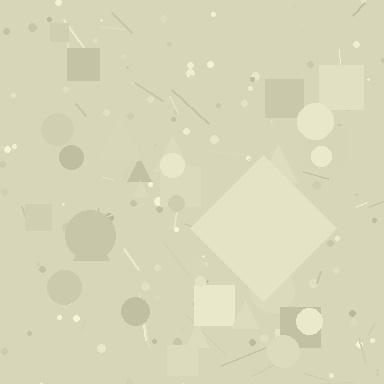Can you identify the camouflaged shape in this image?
The camouflaged shape is a diamond.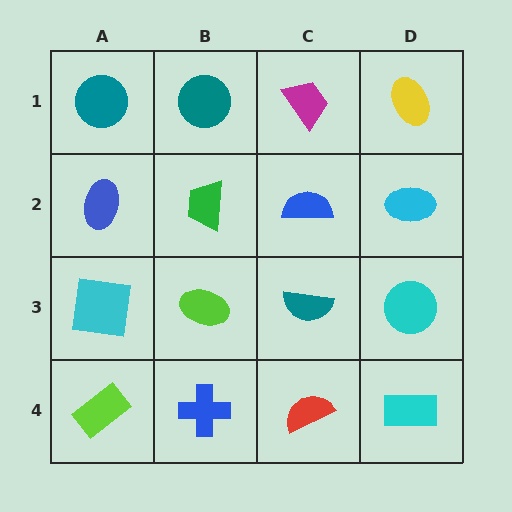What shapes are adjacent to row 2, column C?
A magenta trapezoid (row 1, column C), a teal semicircle (row 3, column C), a green trapezoid (row 2, column B), a cyan ellipse (row 2, column D).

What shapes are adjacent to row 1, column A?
A blue ellipse (row 2, column A), a teal circle (row 1, column B).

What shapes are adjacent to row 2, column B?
A teal circle (row 1, column B), a lime ellipse (row 3, column B), a blue ellipse (row 2, column A), a blue semicircle (row 2, column C).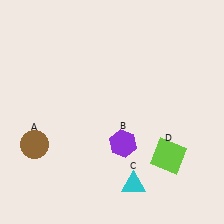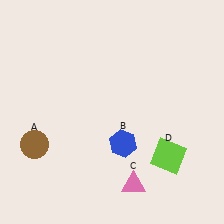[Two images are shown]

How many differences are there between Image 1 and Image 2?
There are 2 differences between the two images.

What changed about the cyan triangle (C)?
In Image 1, C is cyan. In Image 2, it changed to pink.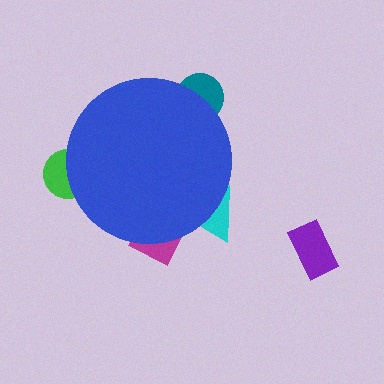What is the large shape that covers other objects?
A blue circle.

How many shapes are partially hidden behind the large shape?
4 shapes are partially hidden.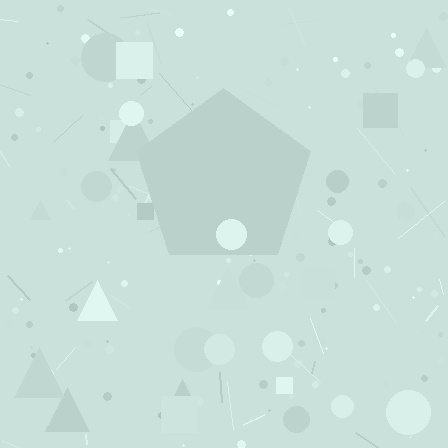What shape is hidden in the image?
A pentagon is hidden in the image.